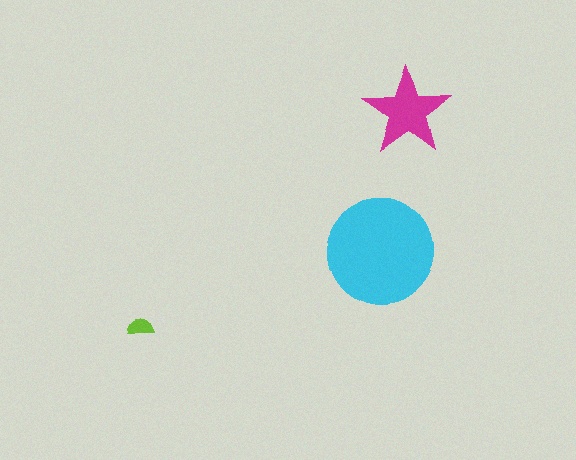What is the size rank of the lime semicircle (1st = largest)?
3rd.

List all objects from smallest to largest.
The lime semicircle, the magenta star, the cyan circle.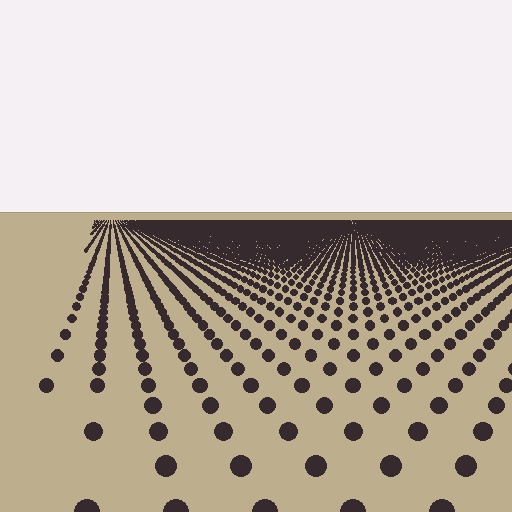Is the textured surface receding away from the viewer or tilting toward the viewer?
The surface is receding away from the viewer. Texture elements get smaller and denser toward the top.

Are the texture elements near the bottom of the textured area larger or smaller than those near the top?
Larger. Near the bottom, elements are closer to the viewer and appear at a bigger on-screen size.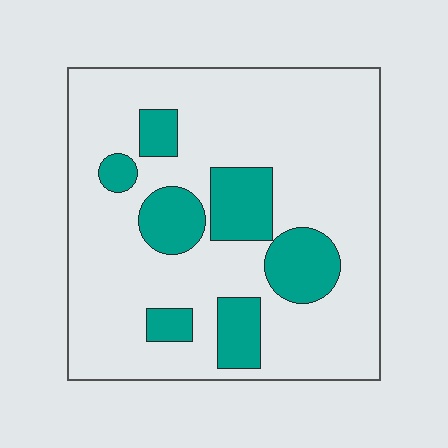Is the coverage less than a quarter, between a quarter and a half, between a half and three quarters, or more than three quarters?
Less than a quarter.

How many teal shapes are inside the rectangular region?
7.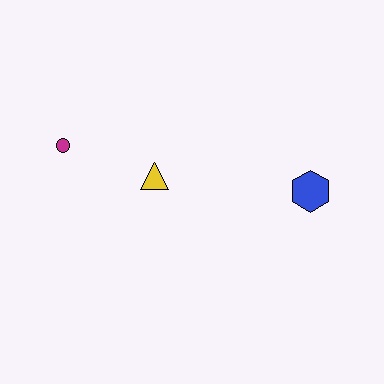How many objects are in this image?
There are 3 objects.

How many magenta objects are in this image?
There is 1 magenta object.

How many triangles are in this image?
There is 1 triangle.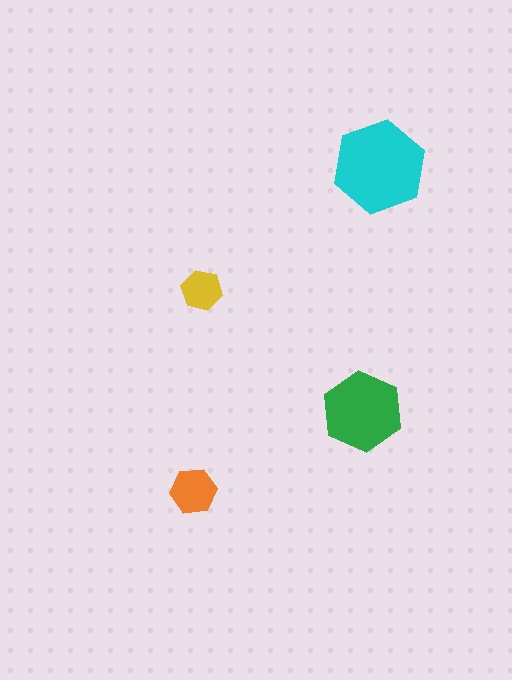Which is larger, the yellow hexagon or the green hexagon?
The green one.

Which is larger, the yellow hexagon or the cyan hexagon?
The cyan one.